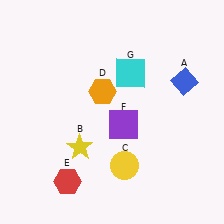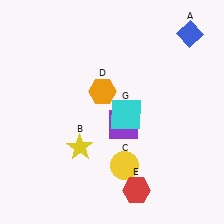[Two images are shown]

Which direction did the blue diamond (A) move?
The blue diamond (A) moved up.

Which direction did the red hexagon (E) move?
The red hexagon (E) moved right.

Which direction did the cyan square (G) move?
The cyan square (G) moved down.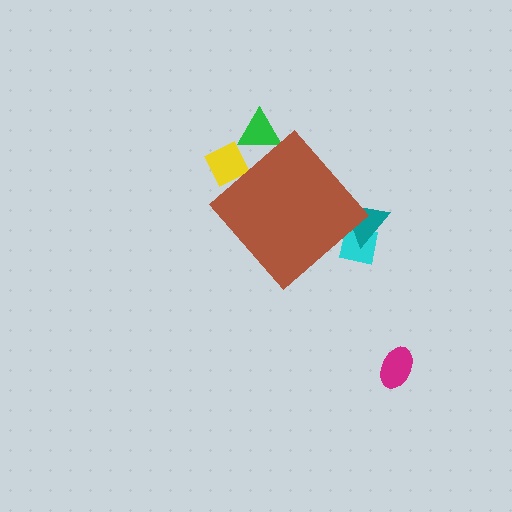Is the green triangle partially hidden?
Yes, the green triangle is partially hidden behind the brown diamond.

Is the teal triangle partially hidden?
Yes, the teal triangle is partially hidden behind the brown diamond.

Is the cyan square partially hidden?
Yes, the cyan square is partially hidden behind the brown diamond.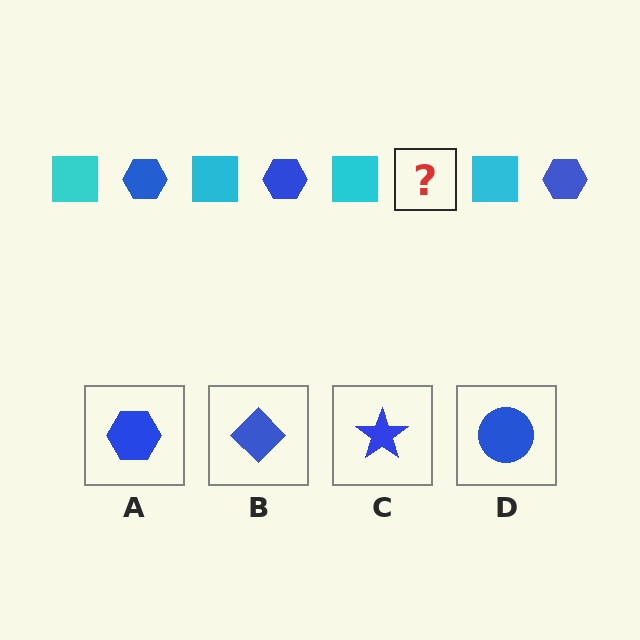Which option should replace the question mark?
Option A.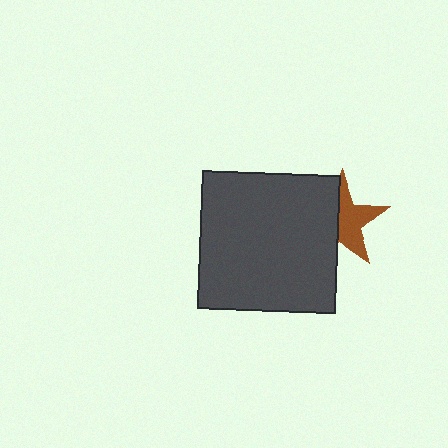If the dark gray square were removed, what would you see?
You would see the complete brown star.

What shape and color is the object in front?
The object in front is a dark gray square.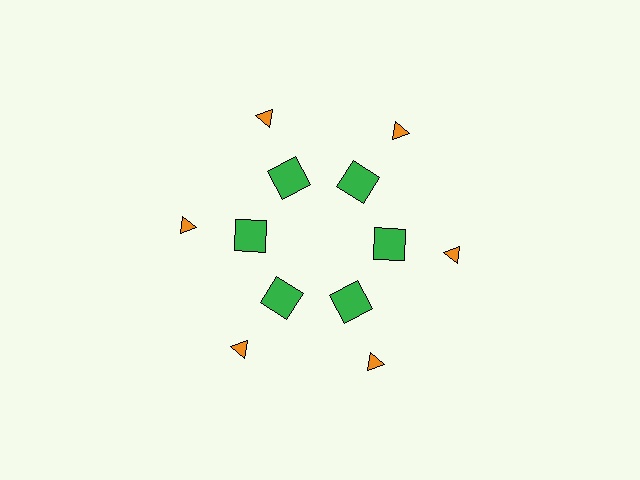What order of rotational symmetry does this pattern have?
This pattern has 6-fold rotational symmetry.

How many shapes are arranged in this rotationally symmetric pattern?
There are 12 shapes, arranged in 6 groups of 2.